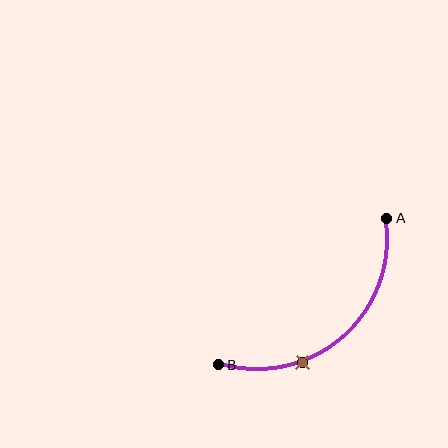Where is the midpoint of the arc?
The arc midpoint is the point on the curve farthest from the straight line joining A and B. It sits below and to the right of that line.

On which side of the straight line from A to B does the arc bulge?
The arc bulges below and to the right of the straight line connecting A and B.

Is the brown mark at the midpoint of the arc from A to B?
No. The brown mark lies on the arc but is closer to endpoint B. The arc midpoint would be at the point on the curve equidistant along the arc from both A and B.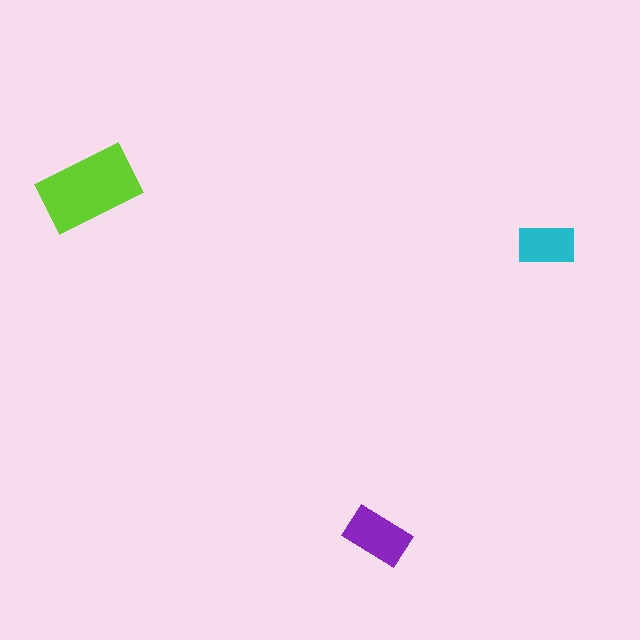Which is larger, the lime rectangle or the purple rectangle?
The lime one.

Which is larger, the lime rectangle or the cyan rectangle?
The lime one.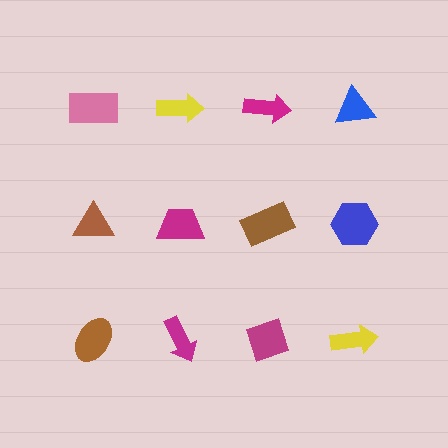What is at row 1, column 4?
A blue triangle.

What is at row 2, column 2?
A magenta trapezoid.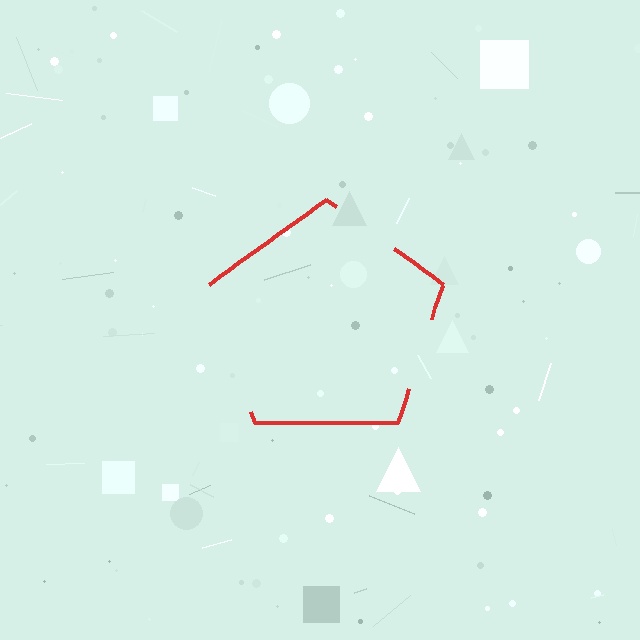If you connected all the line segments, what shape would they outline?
They would outline a pentagon.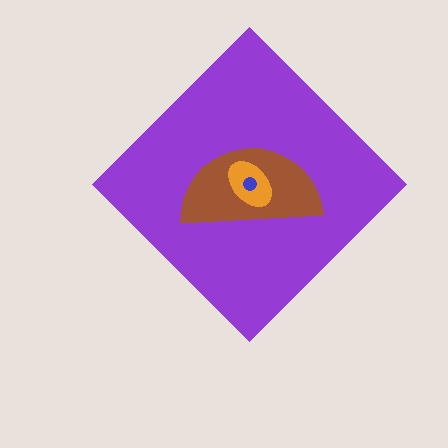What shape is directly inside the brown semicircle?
The orange ellipse.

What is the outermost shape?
The purple diamond.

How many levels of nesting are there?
4.